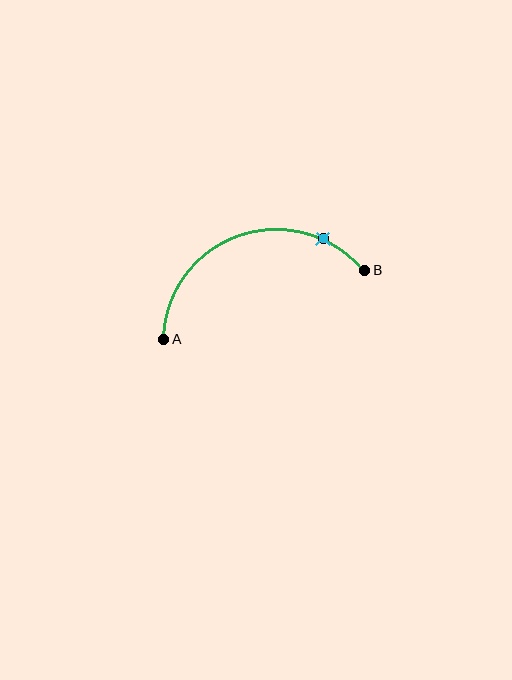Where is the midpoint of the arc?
The arc midpoint is the point on the curve farthest from the straight line joining A and B. It sits above that line.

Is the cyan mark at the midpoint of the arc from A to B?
No. The cyan mark lies on the arc but is closer to endpoint B. The arc midpoint would be at the point on the curve equidistant along the arc from both A and B.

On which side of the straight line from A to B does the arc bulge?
The arc bulges above the straight line connecting A and B.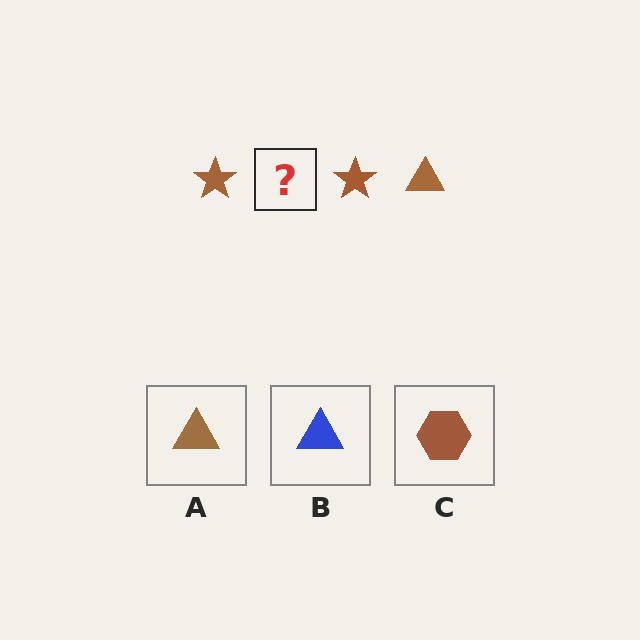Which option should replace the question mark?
Option A.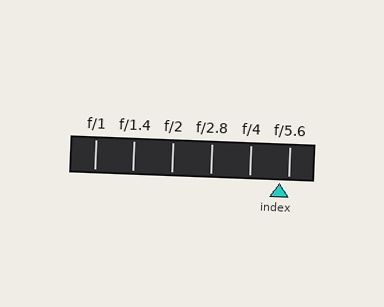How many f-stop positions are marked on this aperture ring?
There are 6 f-stop positions marked.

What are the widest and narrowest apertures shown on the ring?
The widest aperture shown is f/1 and the narrowest is f/5.6.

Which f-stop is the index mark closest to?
The index mark is closest to f/5.6.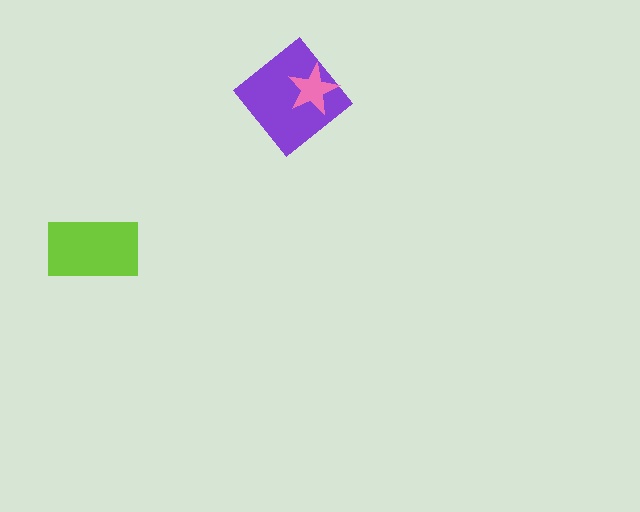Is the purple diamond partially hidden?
Yes, it is partially covered by another shape.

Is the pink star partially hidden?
No, no other shape covers it.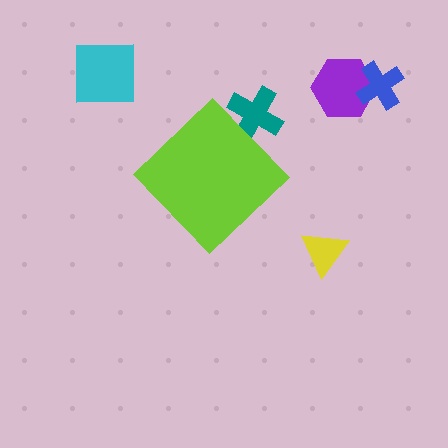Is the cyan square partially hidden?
No, the cyan square is fully visible.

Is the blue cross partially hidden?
No, the blue cross is fully visible.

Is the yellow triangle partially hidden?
No, the yellow triangle is fully visible.